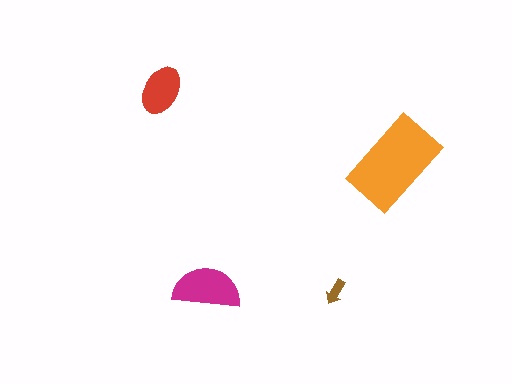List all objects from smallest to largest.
The brown arrow, the red ellipse, the magenta semicircle, the orange rectangle.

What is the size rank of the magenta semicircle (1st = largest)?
2nd.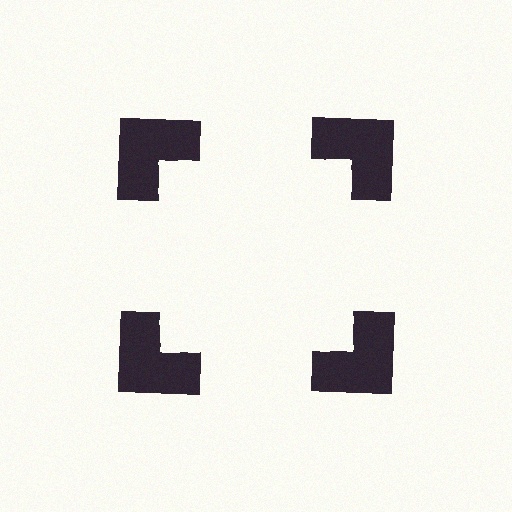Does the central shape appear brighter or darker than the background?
It typically appears slightly brighter than the background, even though no actual brightness change is drawn.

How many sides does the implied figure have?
4 sides.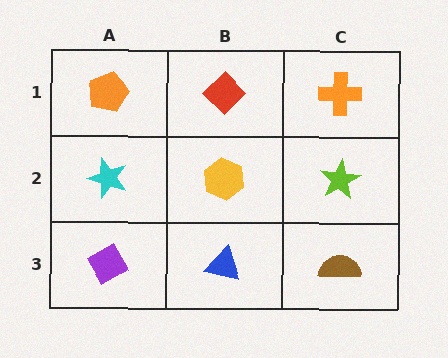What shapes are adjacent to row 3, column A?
A cyan star (row 2, column A), a blue triangle (row 3, column B).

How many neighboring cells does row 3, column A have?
2.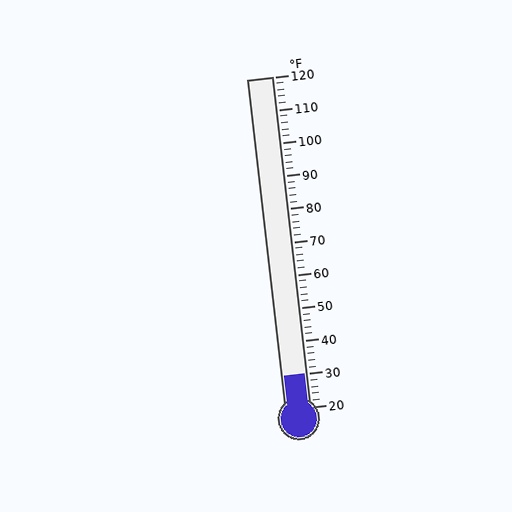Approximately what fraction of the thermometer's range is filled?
The thermometer is filled to approximately 10% of its range.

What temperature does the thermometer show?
The thermometer shows approximately 30°F.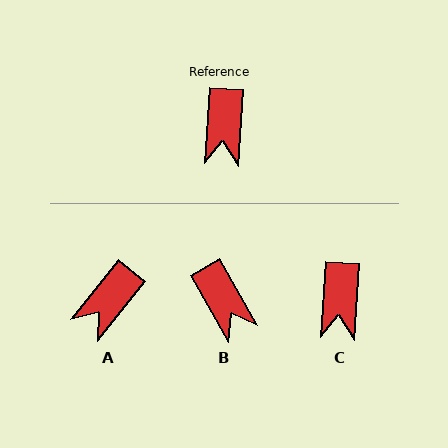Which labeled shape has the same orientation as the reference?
C.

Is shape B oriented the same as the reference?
No, it is off by about 34 degrees.